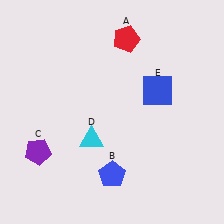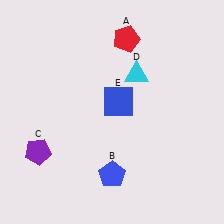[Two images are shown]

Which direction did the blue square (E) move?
The blue square (E) moved left.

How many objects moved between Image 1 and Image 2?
2 objects moved between the two images.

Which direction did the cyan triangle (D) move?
The cyan triangle (D) moved up.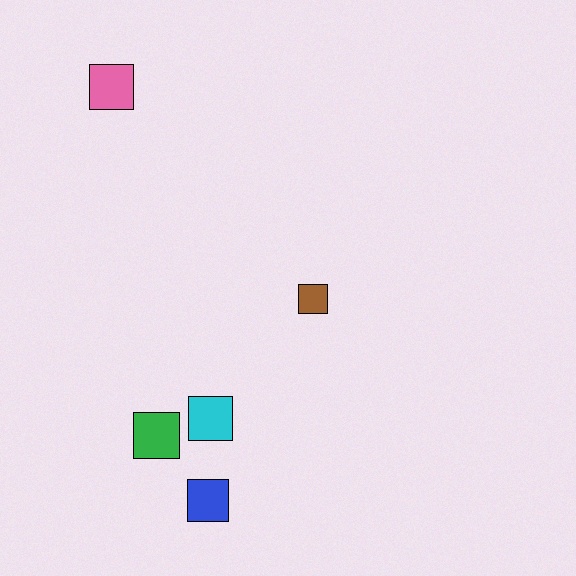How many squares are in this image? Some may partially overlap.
There are 5 squares.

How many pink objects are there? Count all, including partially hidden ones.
There is 1 pink object.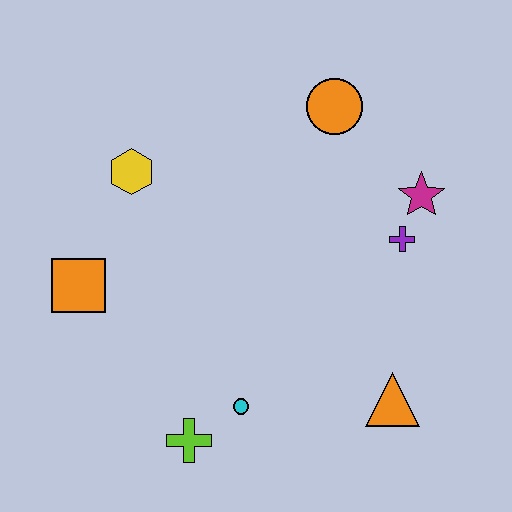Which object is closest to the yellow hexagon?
The orange square is closest to the yellow hexagon.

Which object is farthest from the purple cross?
The orange square is farthest from the purple cross.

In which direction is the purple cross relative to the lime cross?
The purple cross is to the right of the lime cross.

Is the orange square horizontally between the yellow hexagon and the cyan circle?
No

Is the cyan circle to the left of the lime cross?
No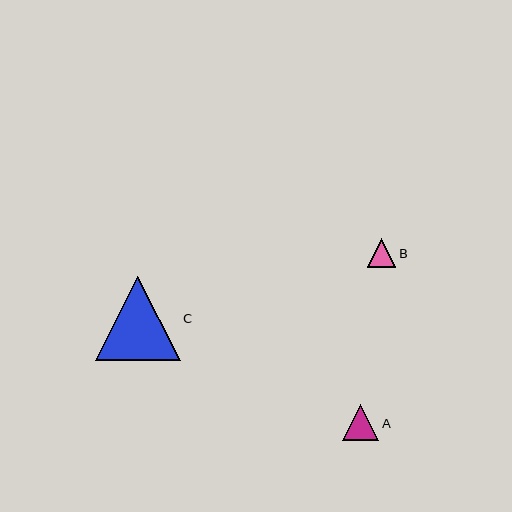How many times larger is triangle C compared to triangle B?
Triangle C is approximately 3.0 times the size of triangle B.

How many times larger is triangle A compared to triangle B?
Triangle A is approximately 1.3 times the size of triangle B.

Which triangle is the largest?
Triangle C is the largest with a size of approximately 84 pixels.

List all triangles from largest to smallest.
From largest to smallest: C, A, B.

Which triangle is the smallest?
Triangle B is the smallest with a size of approximately 28 pixels.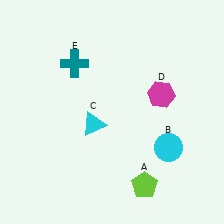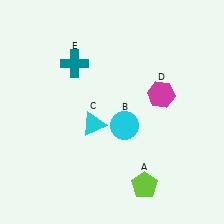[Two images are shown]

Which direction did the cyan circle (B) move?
The cyan circle (B) moved left.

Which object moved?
The cyan circle (B) moved left.